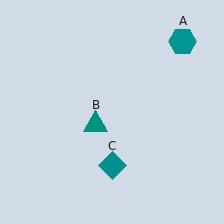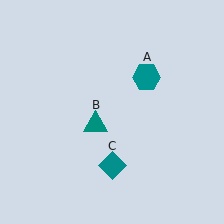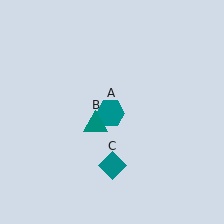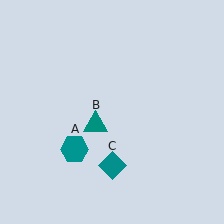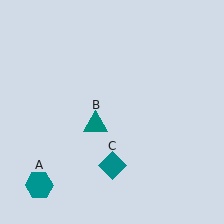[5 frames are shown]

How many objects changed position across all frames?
1 object changed position: teal hexagon (object A).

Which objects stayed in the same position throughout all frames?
Teal triangle (object B) and teal diamond (object C) remained stationary.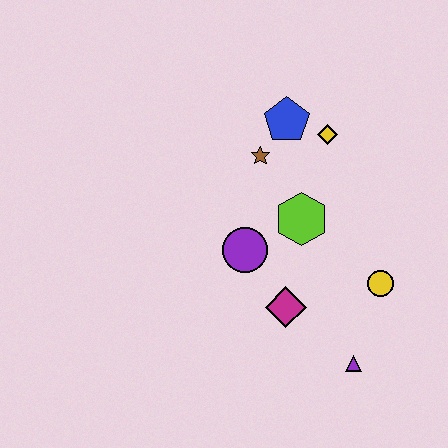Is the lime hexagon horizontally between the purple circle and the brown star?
No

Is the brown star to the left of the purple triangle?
Yes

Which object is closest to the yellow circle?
The purple triangle is closest to the yellow circle.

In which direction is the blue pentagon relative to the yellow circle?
The blue pentagon is above the yellow circle.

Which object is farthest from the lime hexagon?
The purple triangle is farthest from the lime hexagon.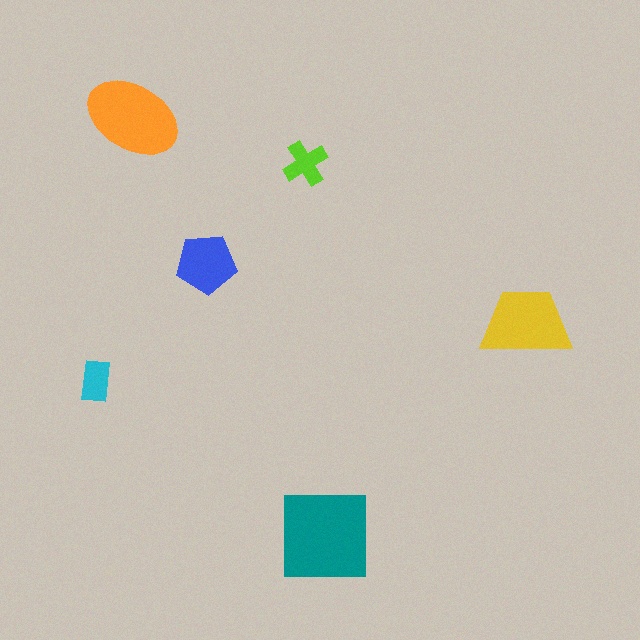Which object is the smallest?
The cyan rectangle.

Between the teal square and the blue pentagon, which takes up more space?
The teal square.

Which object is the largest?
The teal square.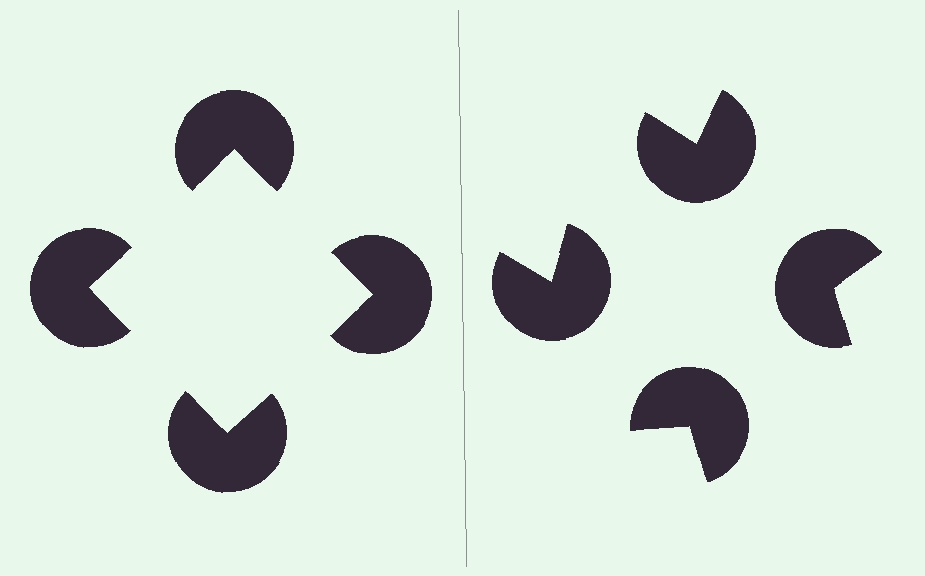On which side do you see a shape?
An illusory square appears on the left side. On the right side the wedge cuts are rotated, so no coherent shape forms.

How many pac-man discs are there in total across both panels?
8 — 4 on each side.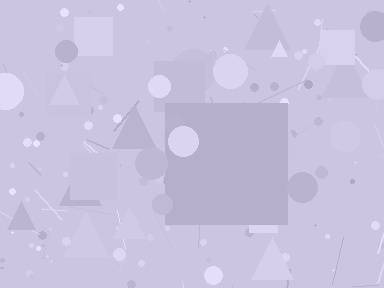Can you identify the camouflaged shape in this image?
The camouflaged shape is a square.